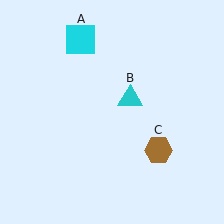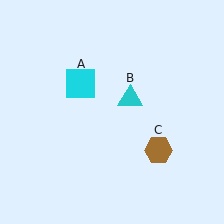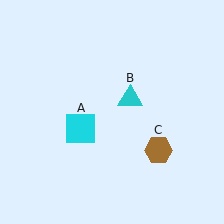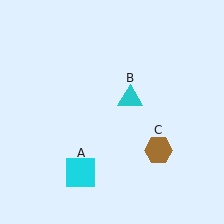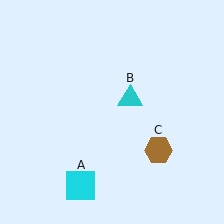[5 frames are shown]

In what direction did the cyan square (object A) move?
The cyan square (object A) moved down.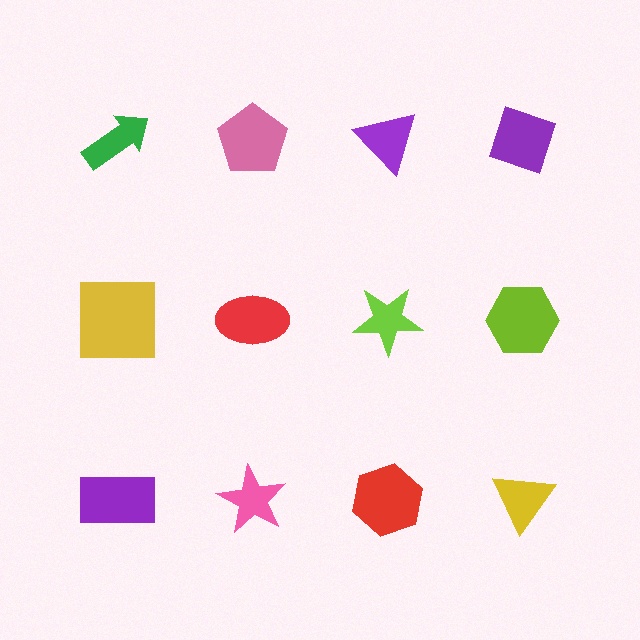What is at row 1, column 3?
A purple triangle.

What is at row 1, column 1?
A green arrow.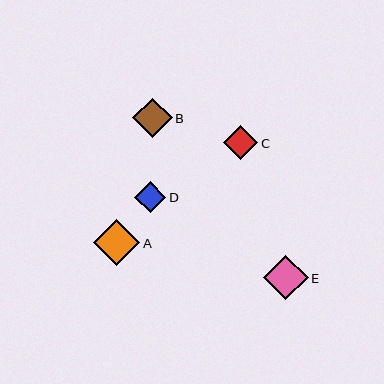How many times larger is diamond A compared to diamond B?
Diamond A is approximately 1.2 times the size of diamond B.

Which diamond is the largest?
Diamond A is the largest with a size of approximately 46 pixels.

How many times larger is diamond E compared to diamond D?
Diamond E is approximately 1.4 times the size of diamond D.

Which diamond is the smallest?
Diamond D is the smallest with a size of approximately 31 pixels.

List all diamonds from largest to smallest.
From largest to smallest: A, E, B, C, D.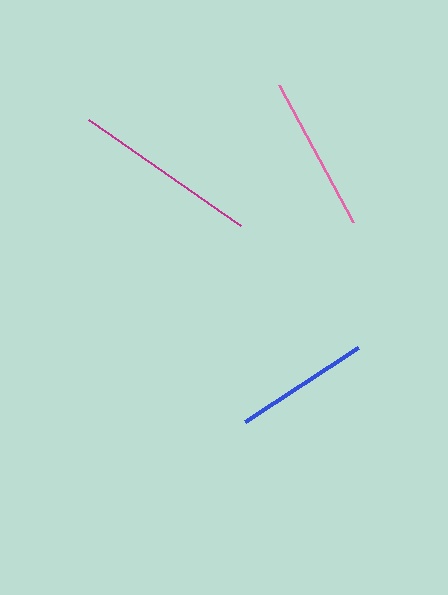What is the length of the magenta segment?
The magenta segment is approximately 185 pixels long.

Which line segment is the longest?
The magenta line is the longest at approximately 185 pixels.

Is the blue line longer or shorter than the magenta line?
The magenta line is longer than the blue line.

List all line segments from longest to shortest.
From longest to shortest: magenta, pink, blue.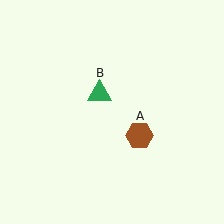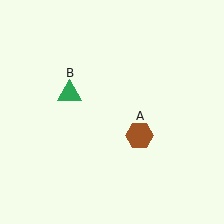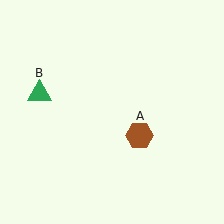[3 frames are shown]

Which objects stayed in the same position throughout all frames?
Brown hexagon (object A) remained stationary.